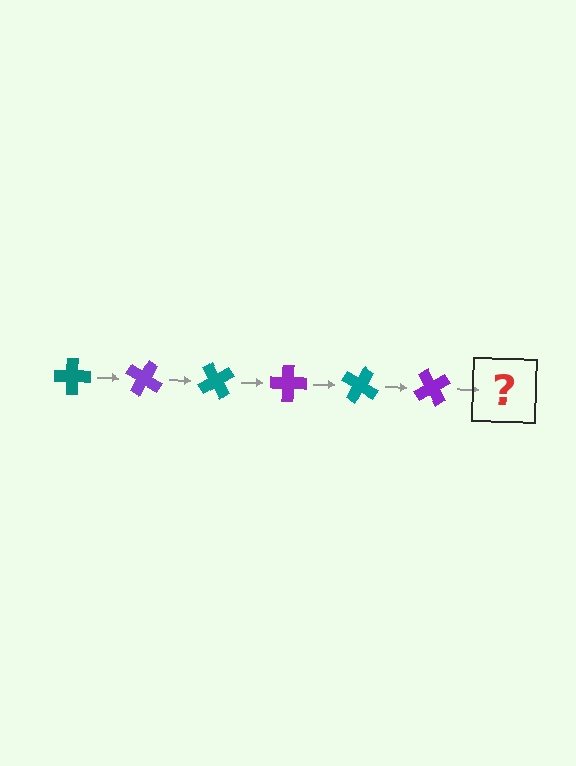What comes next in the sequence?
The next element should be a teal cross, rotated 180 degrees from the start.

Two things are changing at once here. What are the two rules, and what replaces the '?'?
The two rules are that it rotates 30 degrees each step and the color cycles through teal and purple. The '?' should be a teal cross, rotated 180 degrees from the start.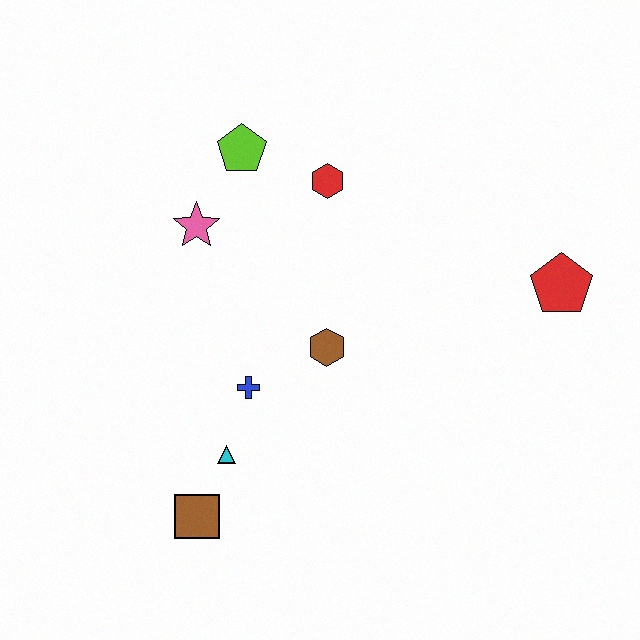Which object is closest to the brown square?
The cyan triangle is closest to the brown square.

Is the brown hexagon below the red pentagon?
Yes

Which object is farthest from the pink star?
The red pentagon is farthest from the pink star.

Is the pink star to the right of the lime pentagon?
No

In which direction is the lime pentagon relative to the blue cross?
The lime pentagon is above the blue cross.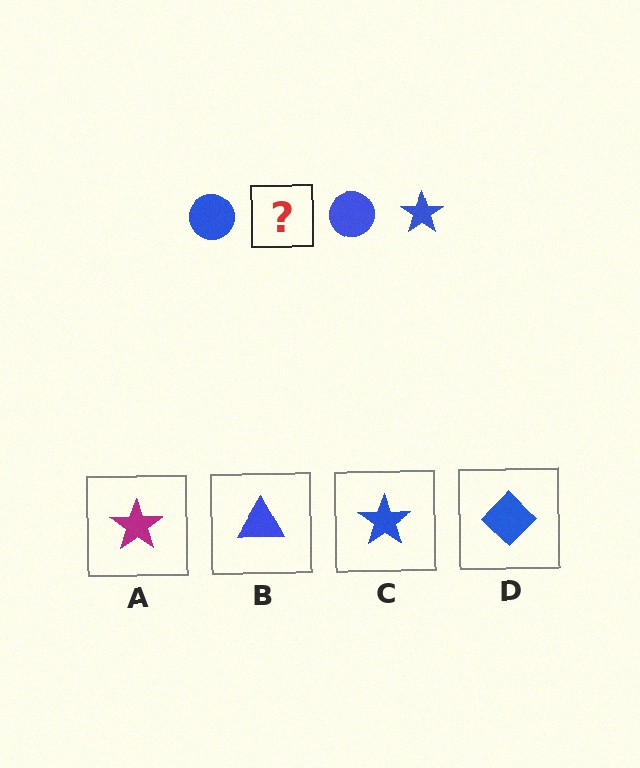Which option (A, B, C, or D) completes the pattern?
C.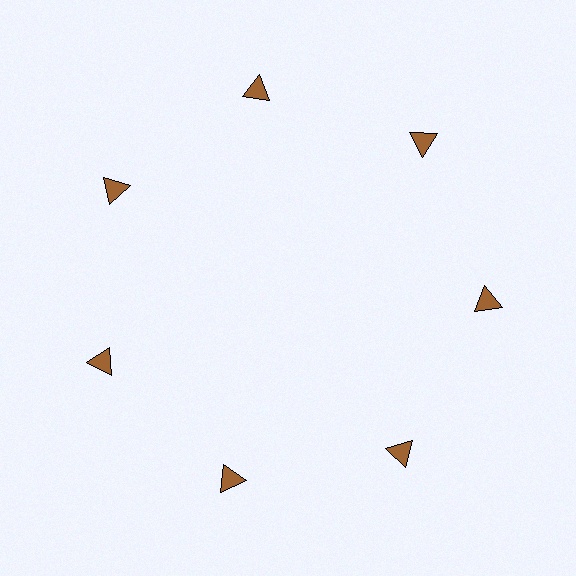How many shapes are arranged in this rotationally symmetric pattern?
There are 7 shapes, arranged in 7 groups of 1.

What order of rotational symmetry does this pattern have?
This pattern has 7-fold rotational symmetry.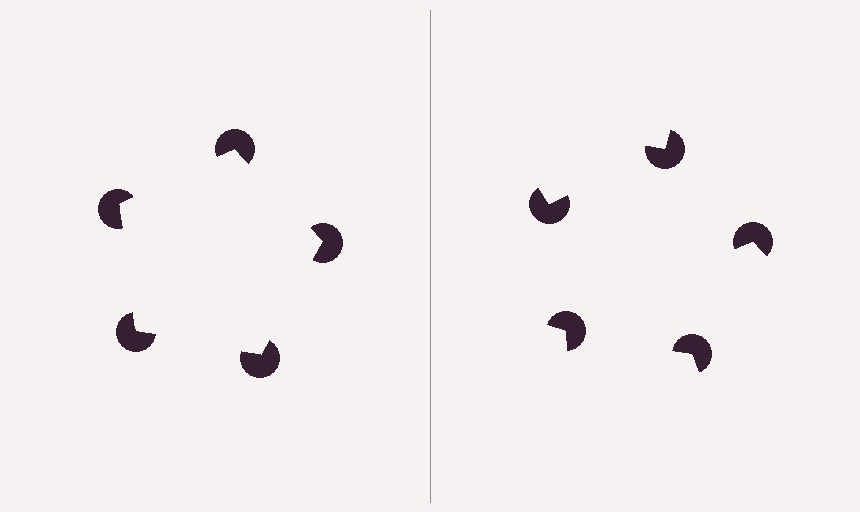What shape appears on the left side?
An illusory pentagon.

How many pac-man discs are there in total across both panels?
10 — 5 on each side.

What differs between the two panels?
The pac-man discs are positioned identically on both sides; only the wedge orientations differ. On the left they align to a pentagon; on the right they are misaligned.